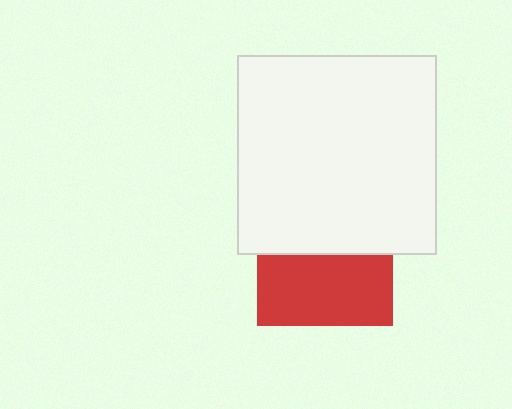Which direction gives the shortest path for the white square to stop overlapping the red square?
Moving up gives the shortest separation.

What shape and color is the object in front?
The object in front is a white square.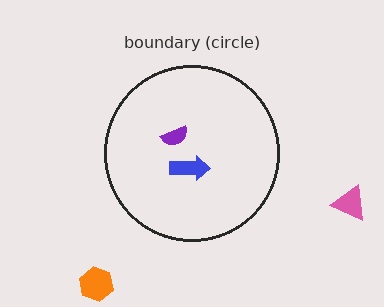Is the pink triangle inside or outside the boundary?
Outside.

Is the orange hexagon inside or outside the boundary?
Outside.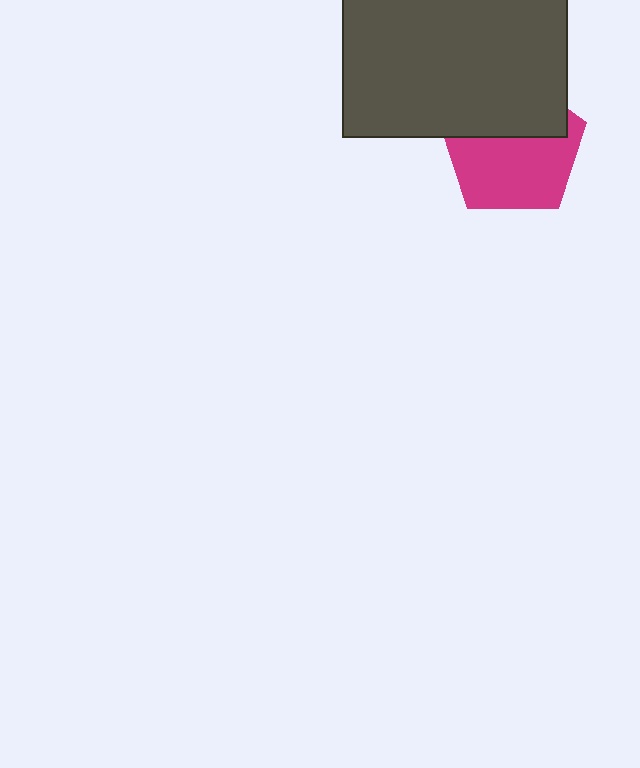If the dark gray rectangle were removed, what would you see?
You would see the complete magenta pentagon.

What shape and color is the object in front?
The object in front is a dark gray rectangle.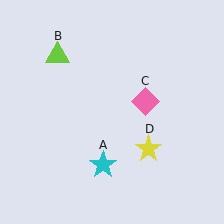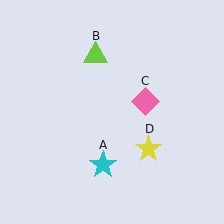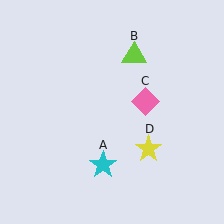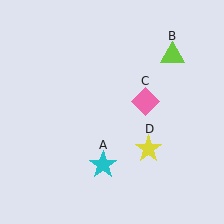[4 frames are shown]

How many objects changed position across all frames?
1 object changed position: lime triangle (object B).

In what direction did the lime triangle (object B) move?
The lime triangle (object B) moved right.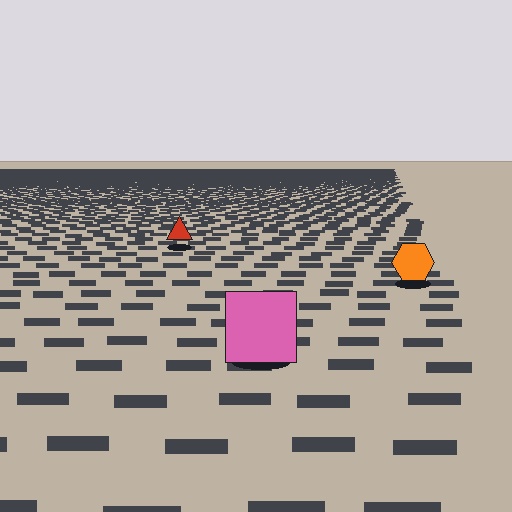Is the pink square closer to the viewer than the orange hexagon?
Yes. The pink square is closer — you can tell from the texture gradient: the ground texture is coarser near it.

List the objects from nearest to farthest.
From nearest to farthest: the pink square, the orange hexagon, the red triangle.